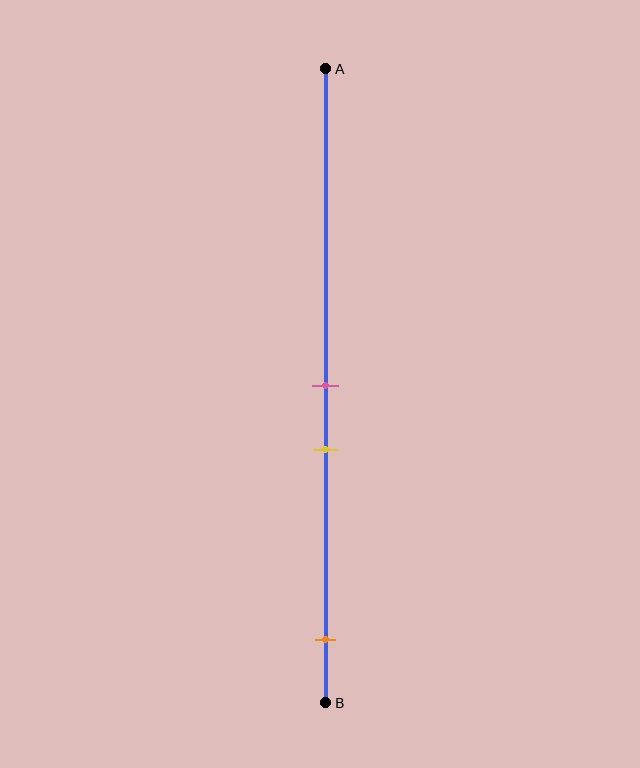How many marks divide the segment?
There are 3 marks dividing the segment.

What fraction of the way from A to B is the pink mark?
The pink mark is approximately 50% (0.5) of the way from A to B.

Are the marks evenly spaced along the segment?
No, the marks are not evenly spaced.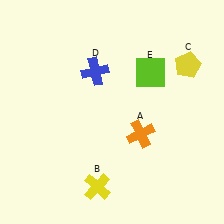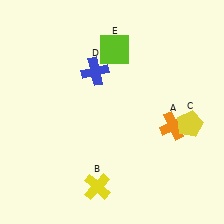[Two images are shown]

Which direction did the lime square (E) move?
The lime square (E) moved left.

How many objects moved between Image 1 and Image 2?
3 objects moved between the two images.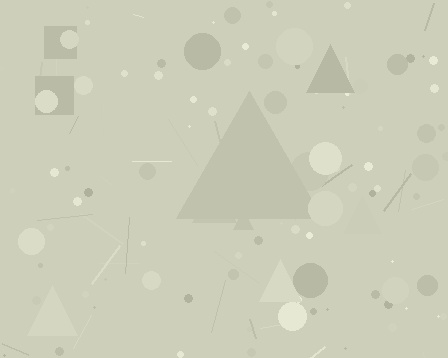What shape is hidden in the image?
A triangle is hidden in the image.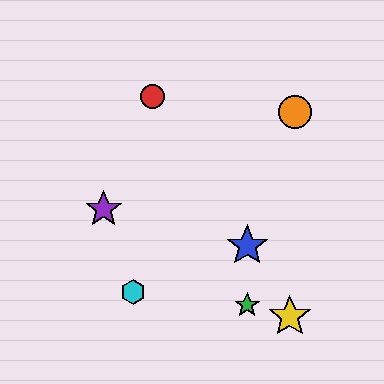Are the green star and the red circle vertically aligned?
No, the green star is at x≈247 and the red circle is at x≈153.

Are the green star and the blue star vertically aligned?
Yes, both are at x≈247.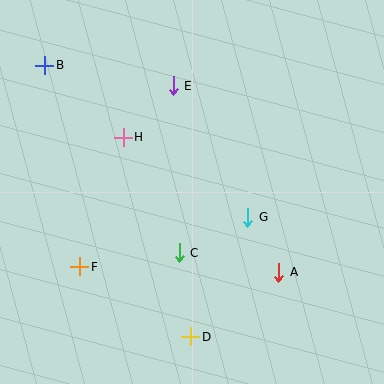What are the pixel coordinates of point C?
Point C is at (179, 253).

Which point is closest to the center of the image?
Point G at (248, 217) is closest to the center.